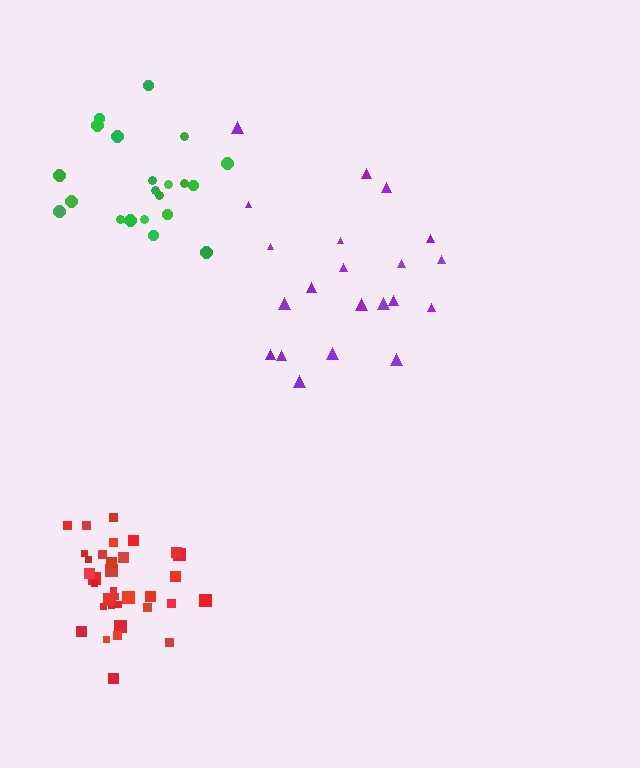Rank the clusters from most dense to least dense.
red, green, purple.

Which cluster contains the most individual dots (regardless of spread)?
Red (34).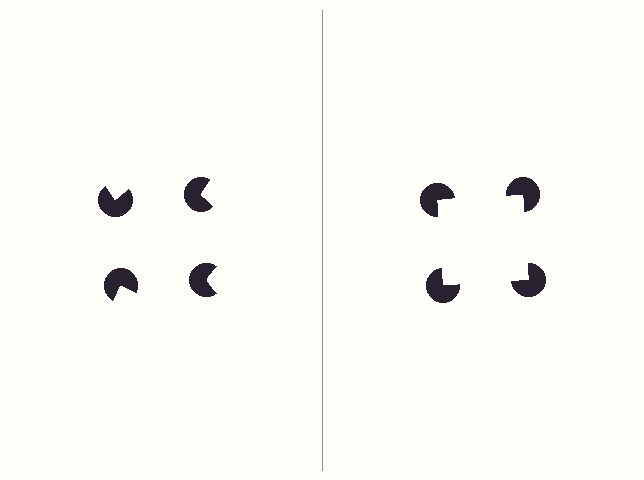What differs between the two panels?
The pac-man discs are positioned identically on both sides; only the wedge orientations differ. On the right they align to a square; on the left they are misaligned.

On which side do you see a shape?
An illusory square appears on the right side. On the left side the wedge cuts are rotated, so no coherent shape forms.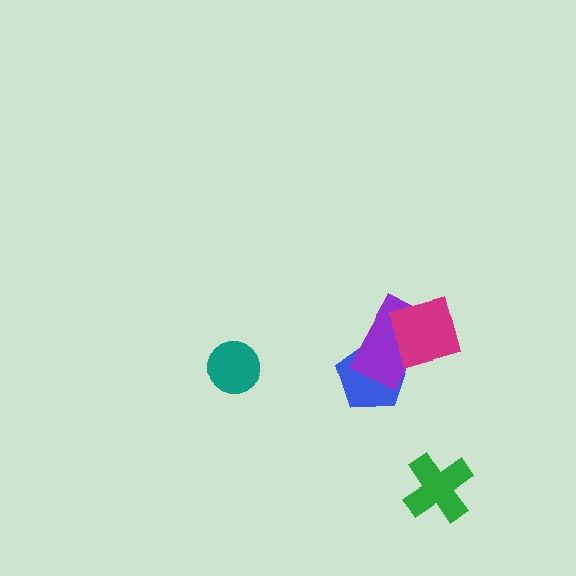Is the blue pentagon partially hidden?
Yes, it is partially covered by another shape.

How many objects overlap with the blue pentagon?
2 objects overlap with the blue pentagon.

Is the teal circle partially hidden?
No, no other shape covers it.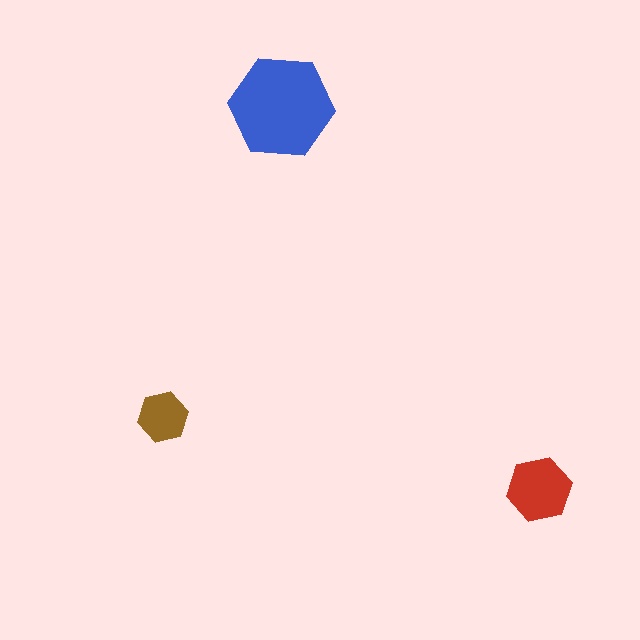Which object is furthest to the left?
The brown hexagon is leftmost.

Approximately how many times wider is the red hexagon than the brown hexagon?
About 1.5 times wider.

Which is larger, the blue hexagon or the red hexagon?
The blue one.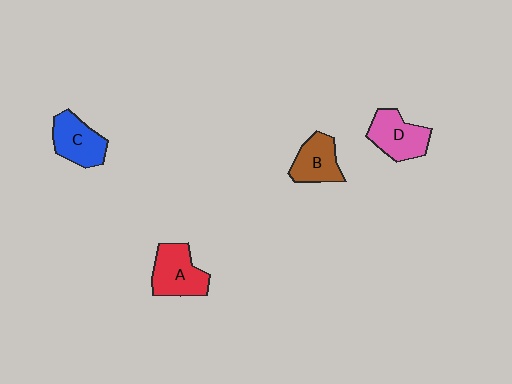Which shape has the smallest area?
Shape B (brown).